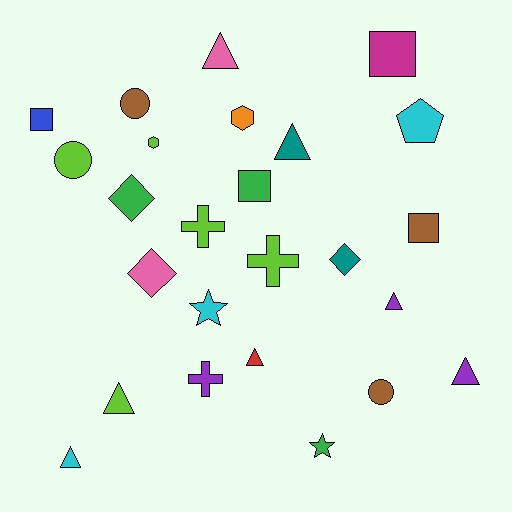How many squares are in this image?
There are 4 squares.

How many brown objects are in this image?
There are 3 brown objects.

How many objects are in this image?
There are 25 objects.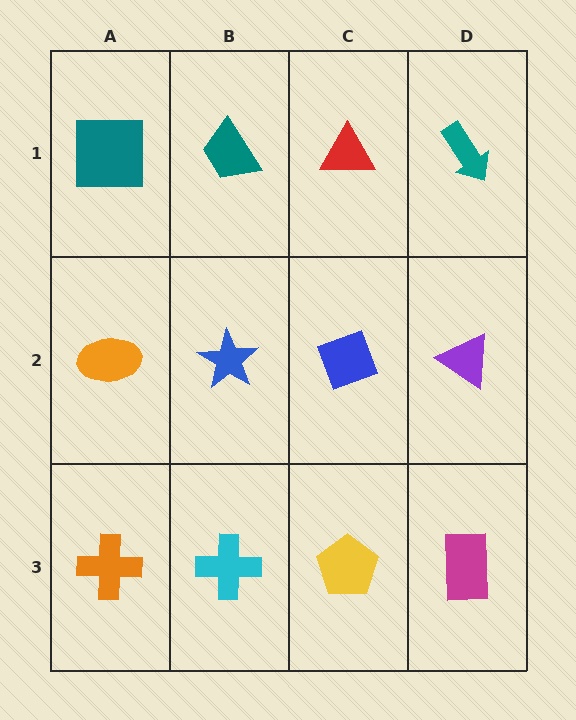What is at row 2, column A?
An orange ellipse.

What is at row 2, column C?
A blue diamond.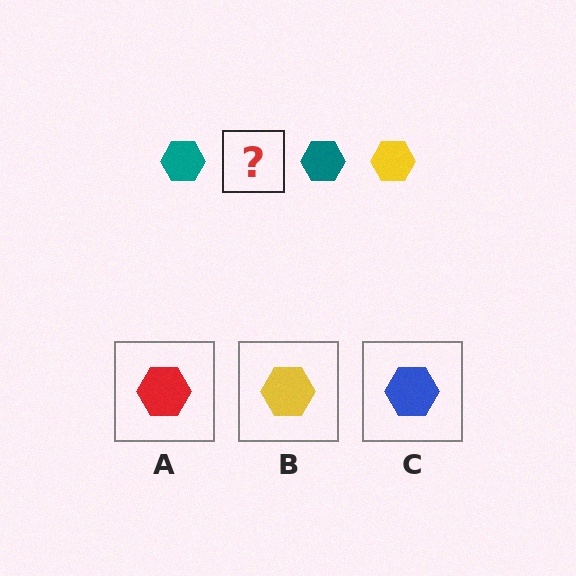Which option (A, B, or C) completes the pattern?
B.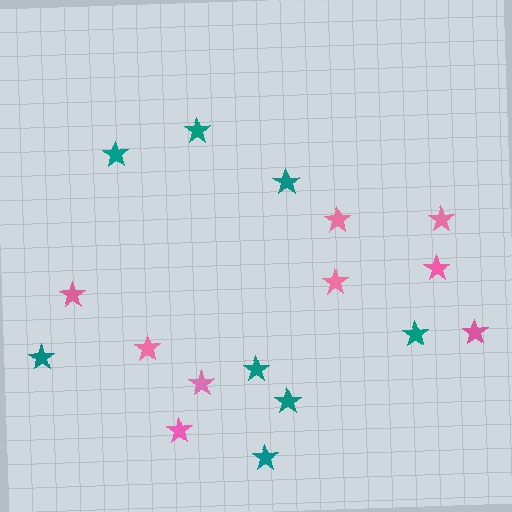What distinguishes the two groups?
There are 2 groups: one group of pink stars (9) and one group of teal stars (8).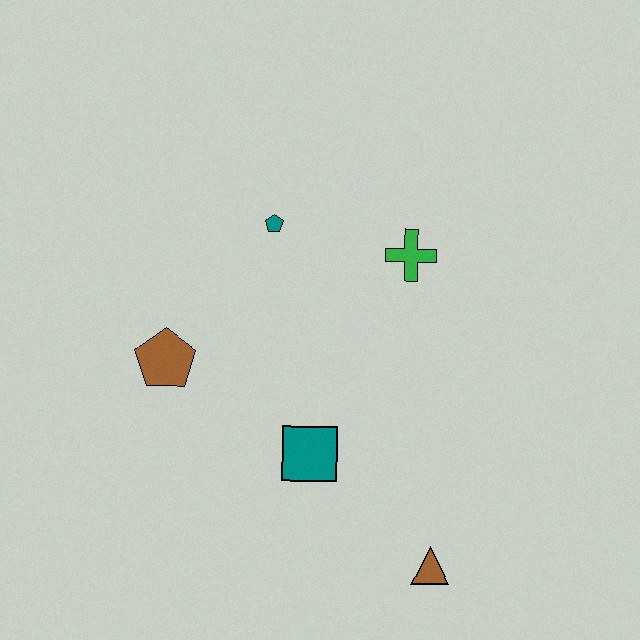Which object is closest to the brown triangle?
The teal square is closest to the brown triangle.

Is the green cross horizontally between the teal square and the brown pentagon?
No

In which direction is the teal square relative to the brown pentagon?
The teal square is to the right of the brown pentagon.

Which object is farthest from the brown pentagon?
The brown triangle is farthest from the brown pentagon.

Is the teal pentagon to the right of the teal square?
No